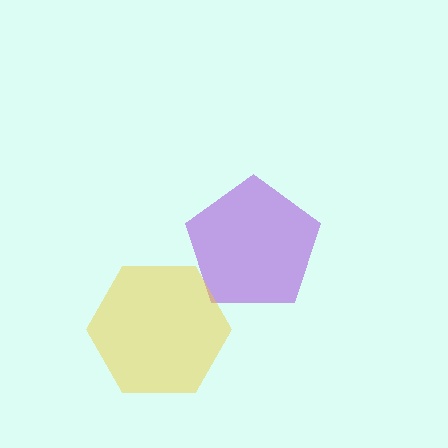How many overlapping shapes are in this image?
There are 2 overlapping shapes in the image.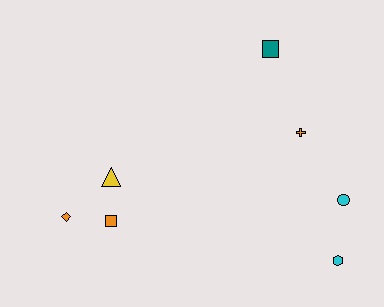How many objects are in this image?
There are 7 objects.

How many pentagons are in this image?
There are no pentagons.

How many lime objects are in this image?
There are no lime objects.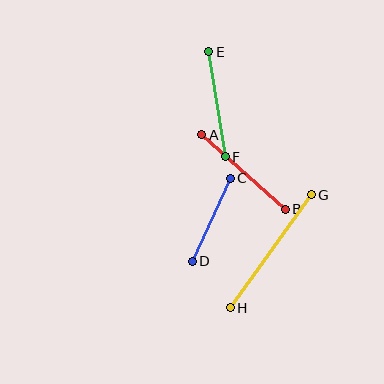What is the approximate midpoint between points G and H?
The midpoint is at approximately (271, 251) pixels.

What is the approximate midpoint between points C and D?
The midpoint is at approximately (211, 220) pixels.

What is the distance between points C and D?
The distance is approximately 91 pixels.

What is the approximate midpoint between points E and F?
The midpoint is at approximately (217, 104) pixels.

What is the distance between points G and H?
The distance is approximately 139 pixels.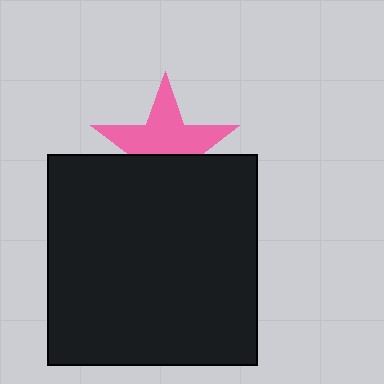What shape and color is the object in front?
The object in front is a black square.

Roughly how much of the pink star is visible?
About half of it is visible (roughly 58%).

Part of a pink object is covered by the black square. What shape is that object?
It is a star.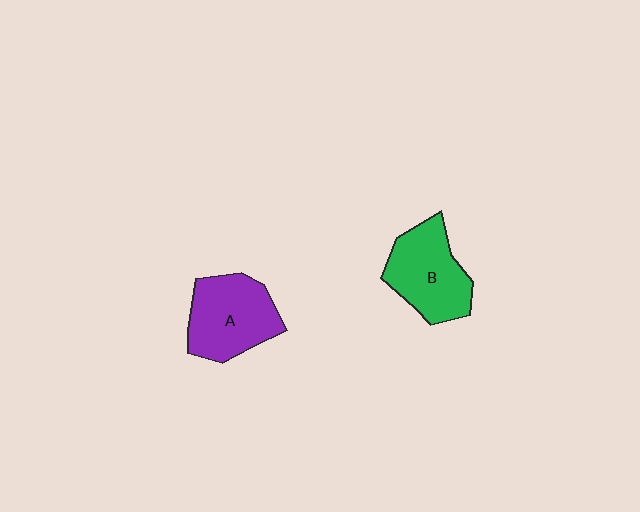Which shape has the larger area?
Shape A (purple).